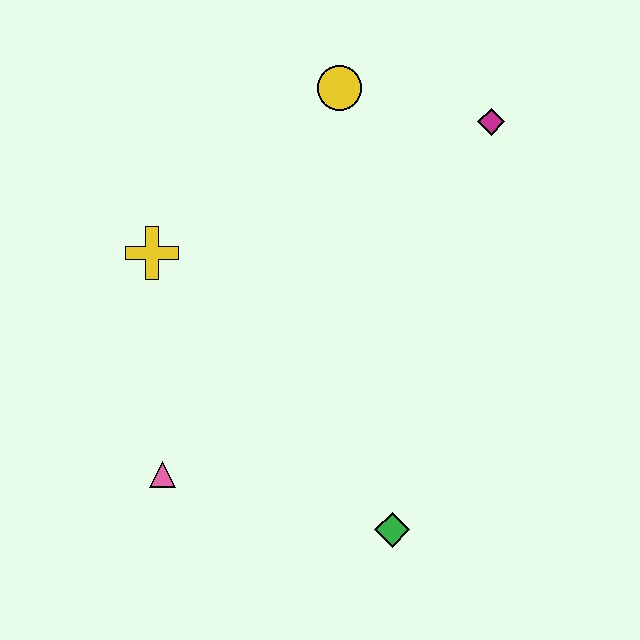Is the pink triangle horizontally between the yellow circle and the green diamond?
No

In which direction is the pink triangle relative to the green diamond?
The pink triangle is to the left of the green diamond.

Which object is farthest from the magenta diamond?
The pink triangle is farthest from the magenta diamond.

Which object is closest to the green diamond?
The pink triangle is closest to the green diamond.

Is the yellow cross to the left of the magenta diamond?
Yes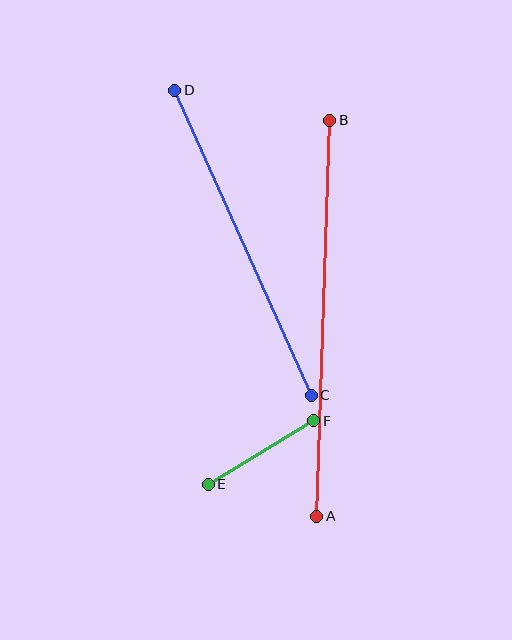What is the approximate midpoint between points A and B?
The midpoint is at approximately (323, 318) pixels.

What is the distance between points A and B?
The distance is approximately 397 pixels.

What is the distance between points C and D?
The distance is approximately 334 pixels.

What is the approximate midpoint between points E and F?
The midpoint is at approximately (261, 453) pixels.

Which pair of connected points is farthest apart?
Points A and B are farthest apart.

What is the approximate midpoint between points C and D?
The midpoint is at approximately (243, 243) pixels.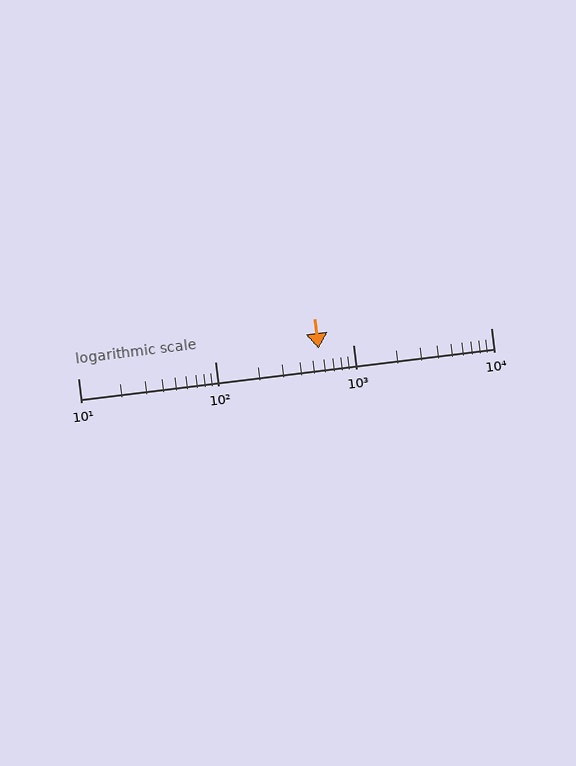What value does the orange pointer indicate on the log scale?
The pointer indicates approximately 560.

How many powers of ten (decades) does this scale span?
The scale spans 3 decades, from 10 to 10000.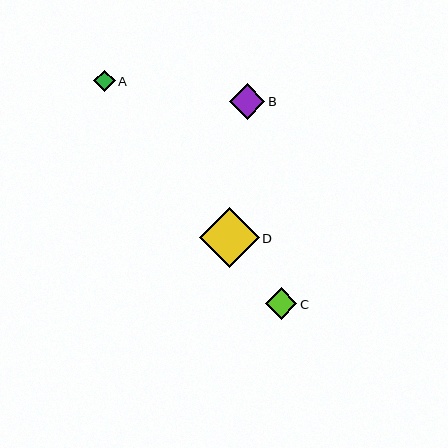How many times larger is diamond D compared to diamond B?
Diamond D is approximately 1.7 times the size of diamond B.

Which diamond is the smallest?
Diamond A is the smallest with a size of approximately 22 pixels.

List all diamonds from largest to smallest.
From largest to smallest: D, B, C, A.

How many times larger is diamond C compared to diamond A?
Diamond C is approximately 1.4 times the size of diamond A.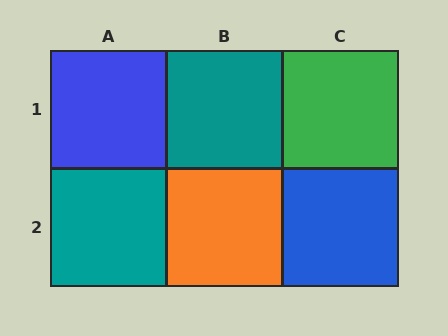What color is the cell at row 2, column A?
Teal.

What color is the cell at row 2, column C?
Blue.